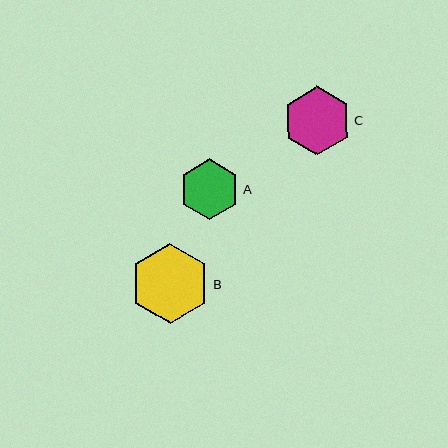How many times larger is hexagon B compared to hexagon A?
Hexagon B is approximately 1.3 times the size of hexagon A.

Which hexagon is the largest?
Hexagon B is the largest with a size of approximately 80 pixels.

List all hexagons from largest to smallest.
From largest to smallest: B, C, A.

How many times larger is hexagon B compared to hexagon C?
Hexagon B is approximately 1.2 times the size of hexagon C.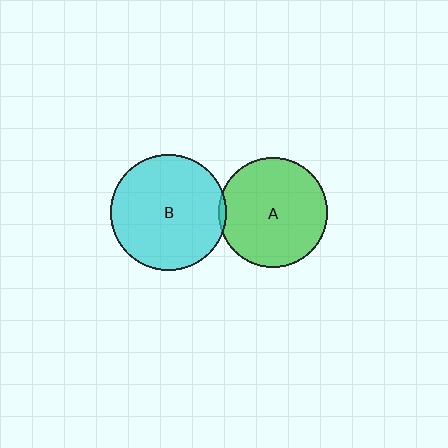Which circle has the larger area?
Circle B (cyan).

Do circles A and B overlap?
Yes.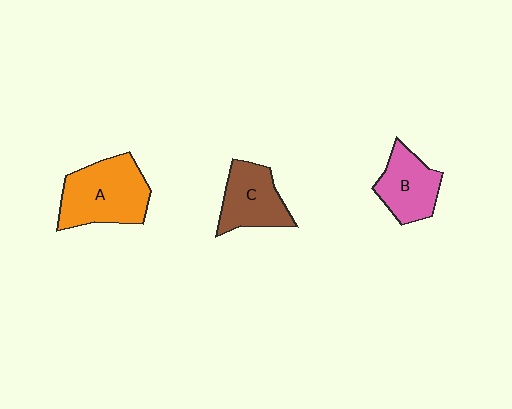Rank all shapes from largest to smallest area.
From largest to smallest: A (orange), C (brown), B (pink).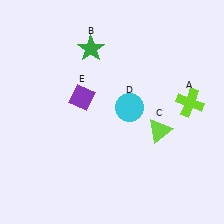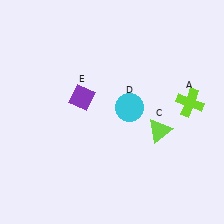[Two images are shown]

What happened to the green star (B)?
The green star (B) was removed in Image 2. It was in the top-left area of Image 1.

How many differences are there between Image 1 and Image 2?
There is 1 difference between the two images.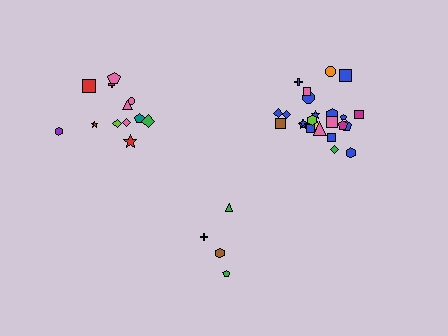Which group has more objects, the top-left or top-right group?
The top-right group.